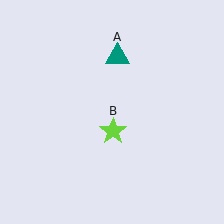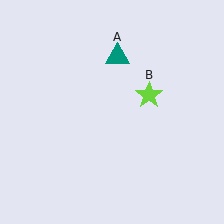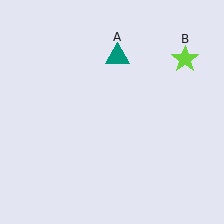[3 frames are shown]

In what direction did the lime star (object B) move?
The lime star (object B) moved up and to the right.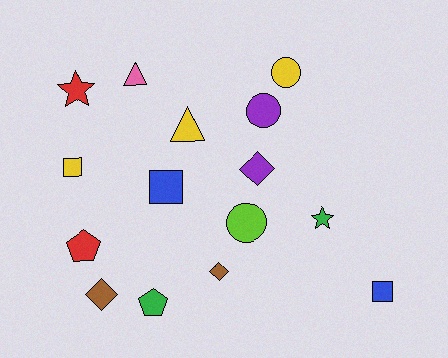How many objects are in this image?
There are 15 objects.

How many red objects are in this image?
There are 2 red objects.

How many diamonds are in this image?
There are 3 diamonds.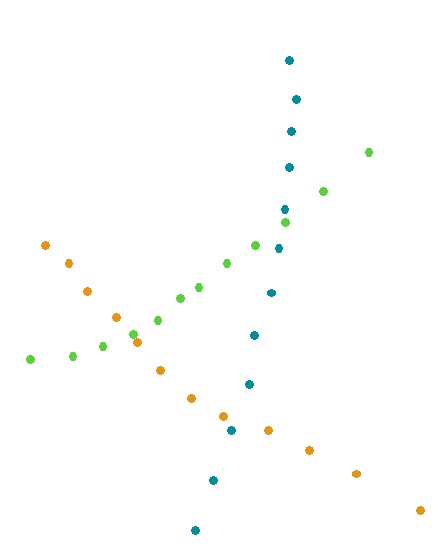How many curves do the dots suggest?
There are 3 distinct paths.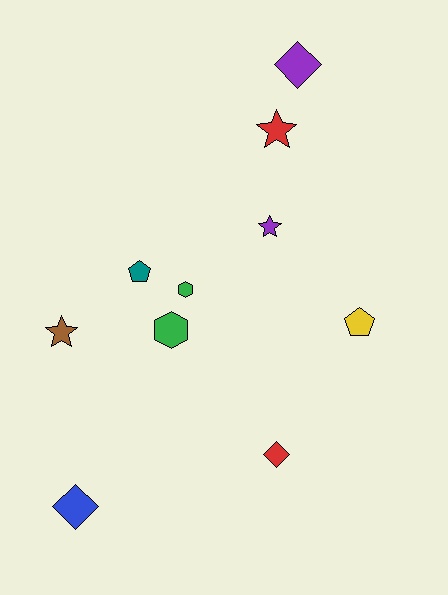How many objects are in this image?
There are 10 objects.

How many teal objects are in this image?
There is 1 teal object.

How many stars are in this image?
There are 3 stars.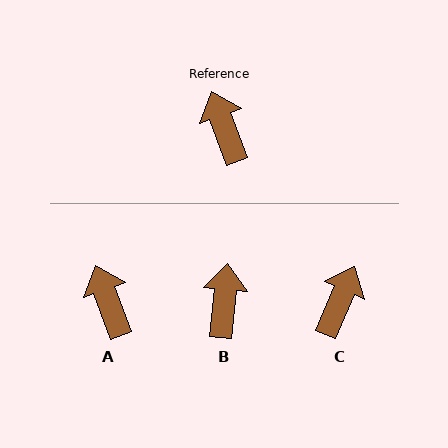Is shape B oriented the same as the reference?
No, it is off by about 26 degrees.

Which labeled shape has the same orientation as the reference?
A.